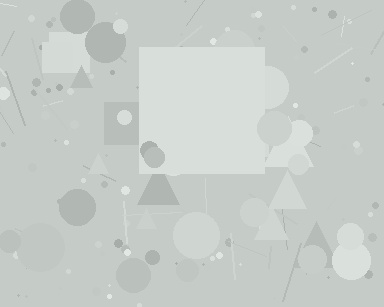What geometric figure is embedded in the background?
A square is embedded in the background.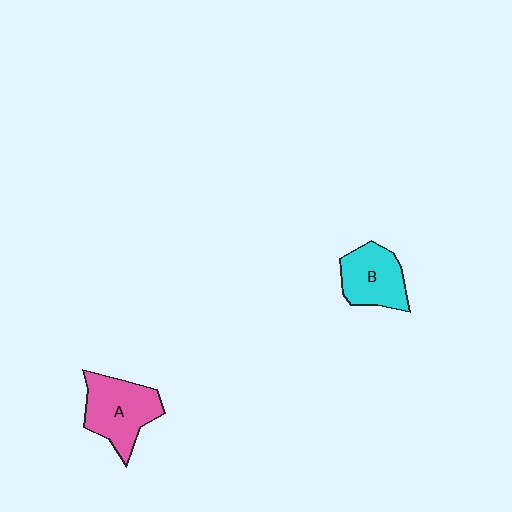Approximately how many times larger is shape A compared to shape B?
Approximately 1.2 times.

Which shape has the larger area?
Shape A (pink).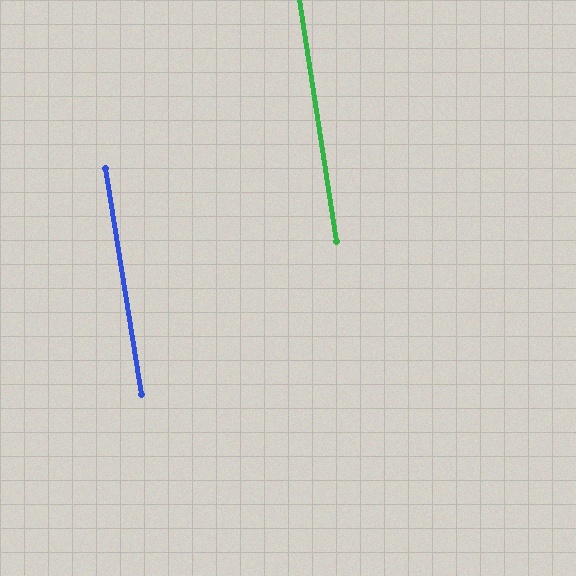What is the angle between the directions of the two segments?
Approximately 1 degree.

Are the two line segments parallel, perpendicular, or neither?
Parallel — their directions differ by only 0.5°.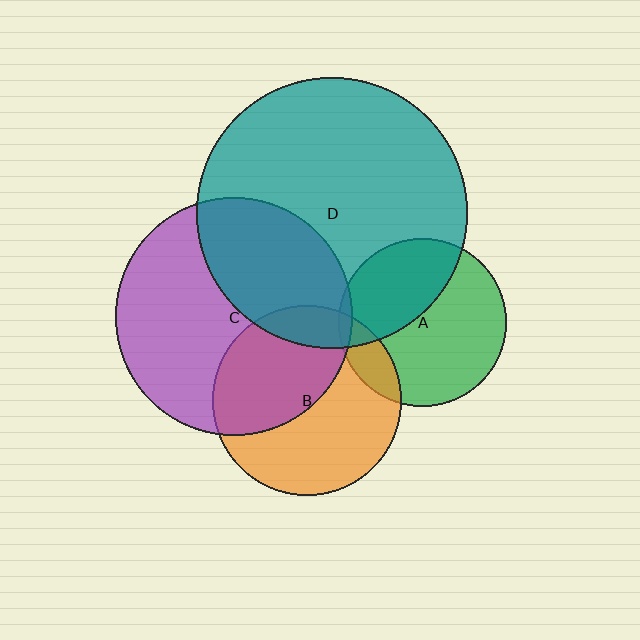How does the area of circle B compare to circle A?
Approximately 1.3 times.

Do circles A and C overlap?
Yes.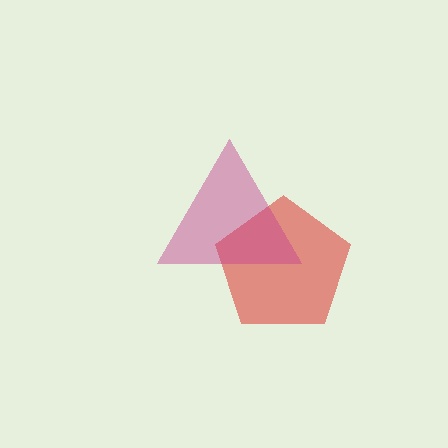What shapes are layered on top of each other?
The layered shapes are: a red pentagon, a magenta triangle.